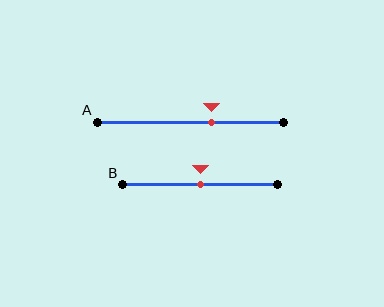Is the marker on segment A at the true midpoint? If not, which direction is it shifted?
No, the marker on segment A is shifted to the right by about 11% of the segment length.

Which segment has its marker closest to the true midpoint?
Segment B has its marker closest to the true midpoint.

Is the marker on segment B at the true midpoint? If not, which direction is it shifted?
Yes, the marker on segment B is at the true midpoint.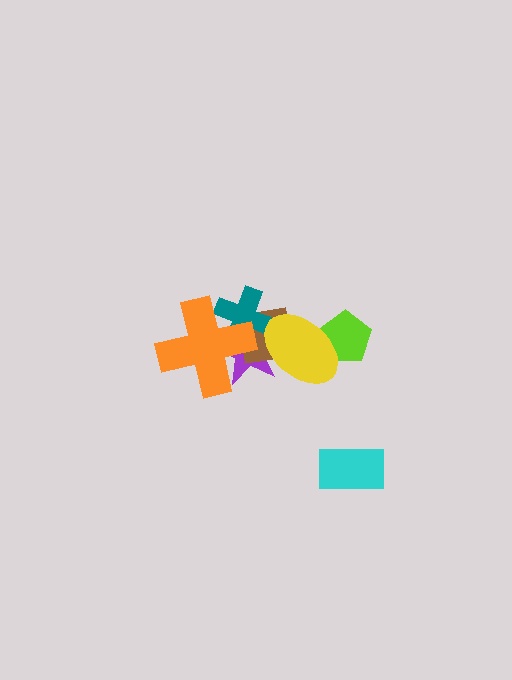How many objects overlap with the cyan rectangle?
0 objects overlap with the cyan rectangle.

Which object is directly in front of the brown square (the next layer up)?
The teal cross is directly in front of the brown square.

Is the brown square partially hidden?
Yes, it is partially covered by another shape.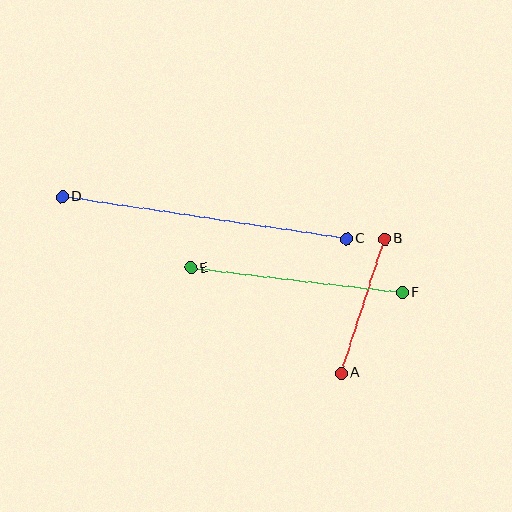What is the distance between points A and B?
The distance is approximately 141 pixels.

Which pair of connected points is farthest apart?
Points C and D are farthest apart.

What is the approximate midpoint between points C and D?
The midpoint is at approximately (204, 218) pixels.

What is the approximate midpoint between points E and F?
The midpoint is at approximately (297, 280) pixels.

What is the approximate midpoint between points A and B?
The midpoint is at approximately (363, 306) pixels.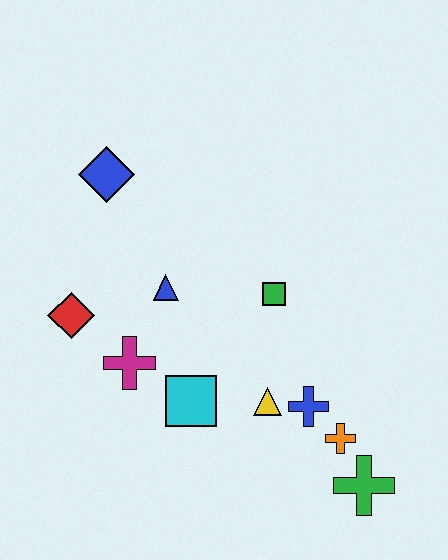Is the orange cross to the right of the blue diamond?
Yes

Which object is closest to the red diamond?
The magenta cross is closest to the red diamond.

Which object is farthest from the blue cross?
The blue diamond is farthest from the blue cross.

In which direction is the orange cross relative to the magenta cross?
The orange cross is to the right of the magenta cross.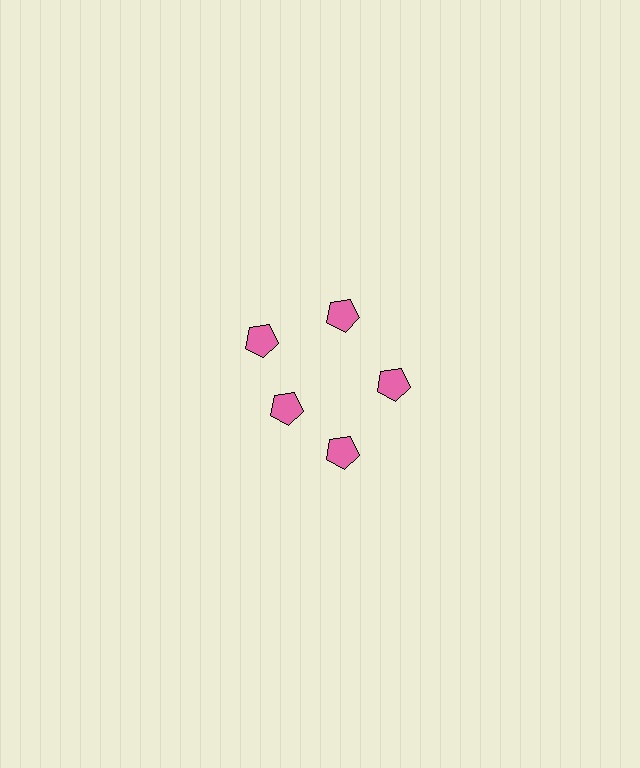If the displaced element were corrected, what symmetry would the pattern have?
It would have 5-fold rotational symmetry — the pattern would map onto itself every 72 degrees.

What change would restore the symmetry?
The symmetry would be restored by moving it outward, back onto the ring so that all 5 pentagons sit at equal angles and equal distance from the center.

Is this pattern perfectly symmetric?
No. The 5 pink pentagons are arranged in a ring, but one element near the 8 o'clock position is pulled inward toward the center, breaking the 5-fold rotational symmetry.